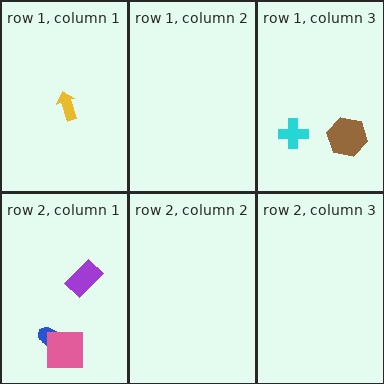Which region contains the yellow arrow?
The row 1, column 1 region.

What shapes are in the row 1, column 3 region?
The cyan cross, the brown hexagon.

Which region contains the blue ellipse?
The row 2, column 1 region.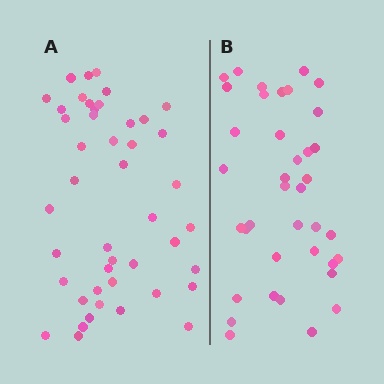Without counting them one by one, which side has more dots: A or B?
Region A (the left region) has more dots.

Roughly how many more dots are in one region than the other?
Region A has roughly 8 or so more dots than region B.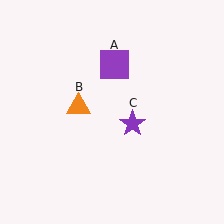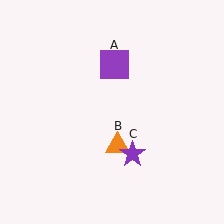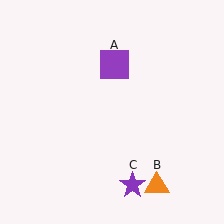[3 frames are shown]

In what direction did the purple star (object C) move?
The purple star (object C) moved down.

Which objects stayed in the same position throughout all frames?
Purple square (object A) remained stationary.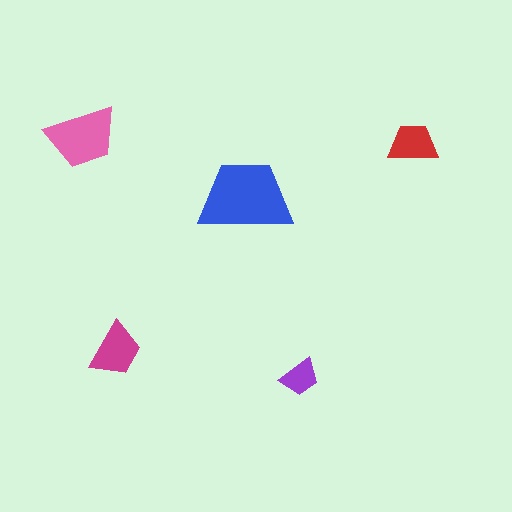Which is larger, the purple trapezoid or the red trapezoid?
The red one.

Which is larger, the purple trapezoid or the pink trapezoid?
The pink one.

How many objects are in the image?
There are 5 objects in the image.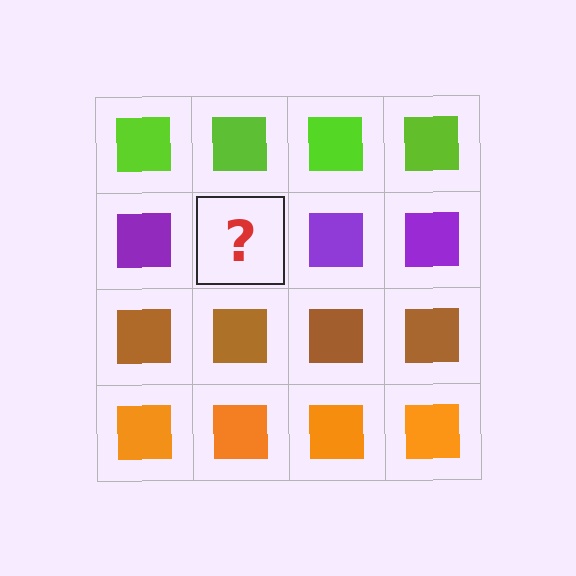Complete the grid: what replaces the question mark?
The question mark should be replaced with a purple square.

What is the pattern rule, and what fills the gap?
The rule is that each row has a consistent color. The gap should be filled with a purple square.